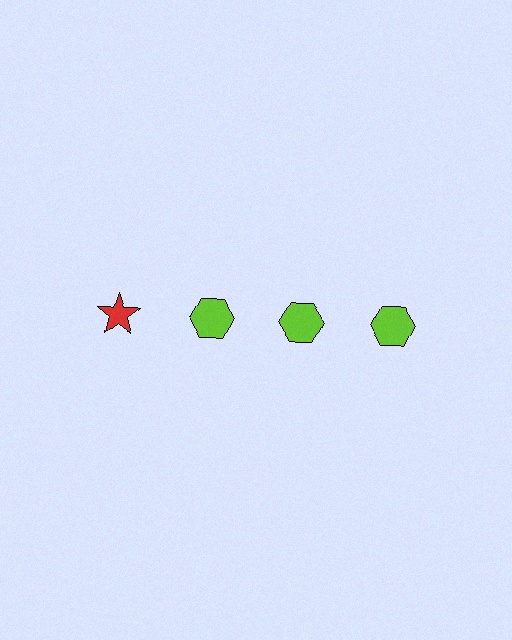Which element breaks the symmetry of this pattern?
The red star in the top row, leftmost column breaks the symmetry. All other shapes are lime hexagons.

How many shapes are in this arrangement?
There are 4 shapes arranged in a grid pattern.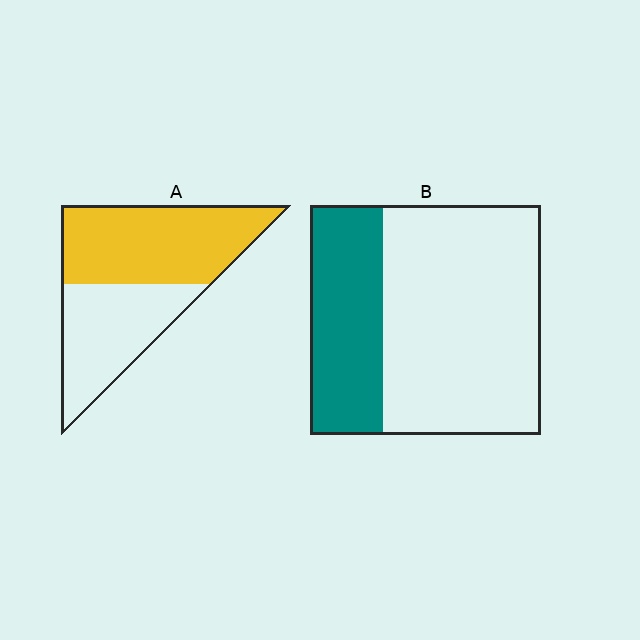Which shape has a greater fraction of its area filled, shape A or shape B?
Shape A.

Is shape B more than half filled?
No.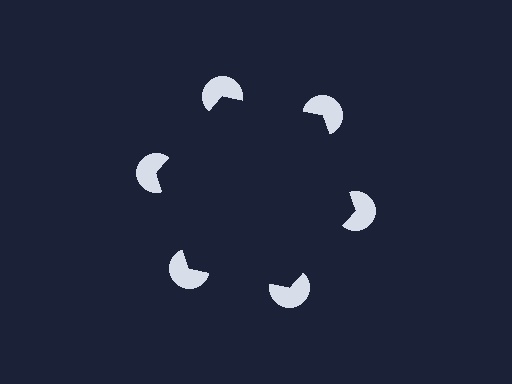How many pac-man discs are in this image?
There are 6 — one at each vertex of the illusory hexagon.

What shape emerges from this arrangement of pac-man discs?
An illusory hexagon — its edges are inferred from the aligned wedge cuts in the pac-man discs, not physically drawn.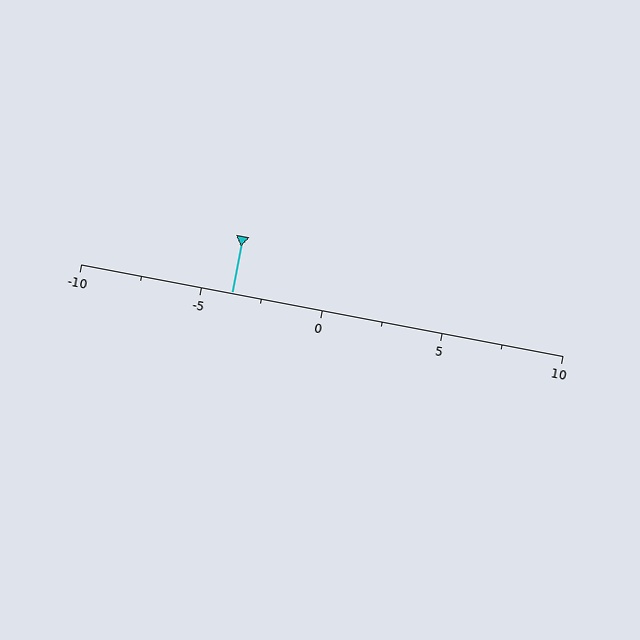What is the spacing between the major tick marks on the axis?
The major ticks are spaced 5 apart.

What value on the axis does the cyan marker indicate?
The marker indicates approximately -3.8.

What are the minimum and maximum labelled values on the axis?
The axis runs from -10 to 10.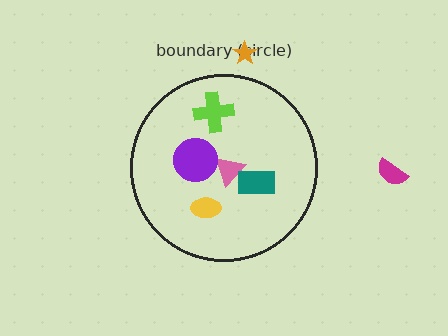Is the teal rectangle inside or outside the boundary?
Inside.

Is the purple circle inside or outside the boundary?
Inside.